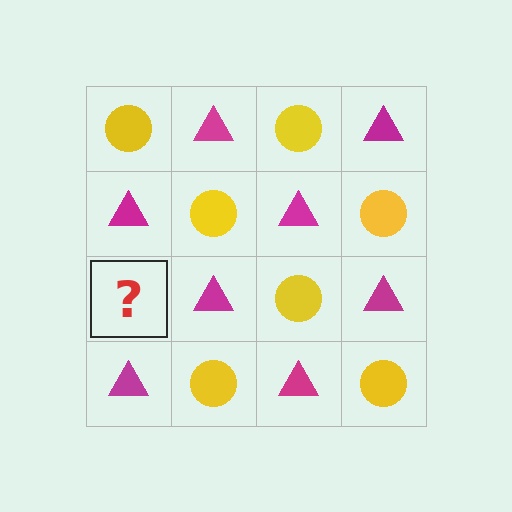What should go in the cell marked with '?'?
The missing cell should contain a yellow circle.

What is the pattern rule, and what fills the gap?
The rule is that it alternates yellow circle and magenta triangle in a checkerboard pattern. The gap should be filled with a yellow circle.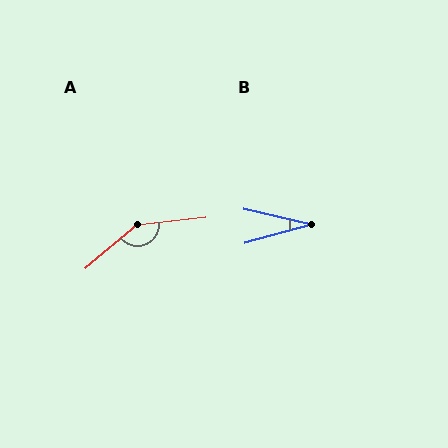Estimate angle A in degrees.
Approximately 146 degrees.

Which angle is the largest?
A, at approximately 146 degrees.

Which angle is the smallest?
B, at approximately 29 degrees.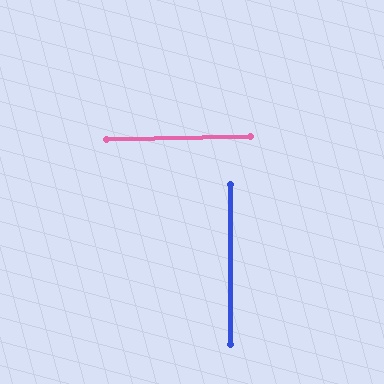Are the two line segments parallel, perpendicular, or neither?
Perpendicular — they meet at approximately 89°.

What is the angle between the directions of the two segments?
Approximately 89 degrees.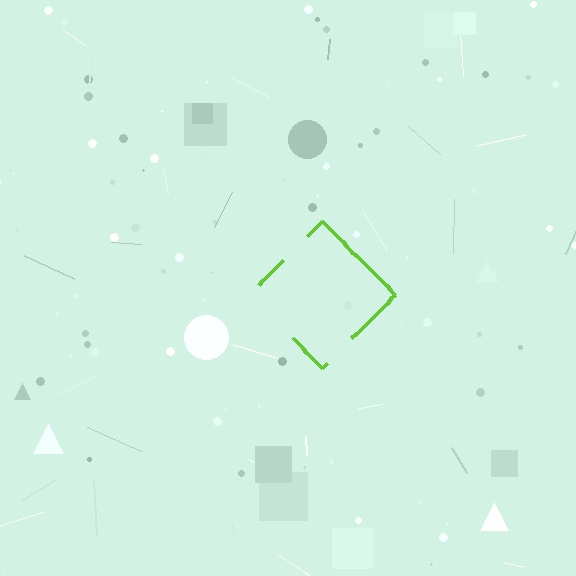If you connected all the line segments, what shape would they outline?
They would outline a diamond.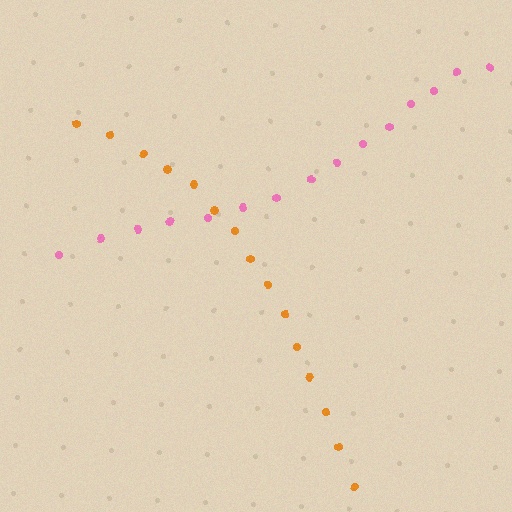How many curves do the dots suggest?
There are 2 distinct paths.